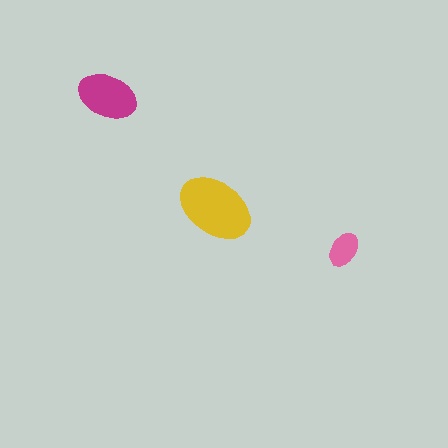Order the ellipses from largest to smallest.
the yellow one, the magenta one, the pink one.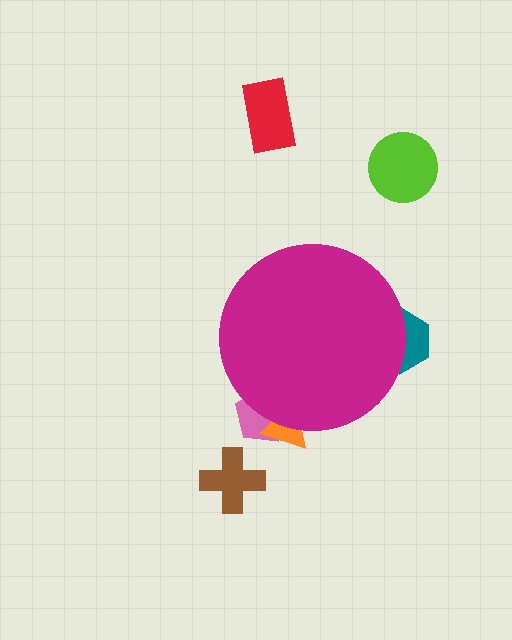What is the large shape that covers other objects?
A magenta circle.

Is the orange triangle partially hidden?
Yes, the orange triangle is partially hidden behind the magenta circle.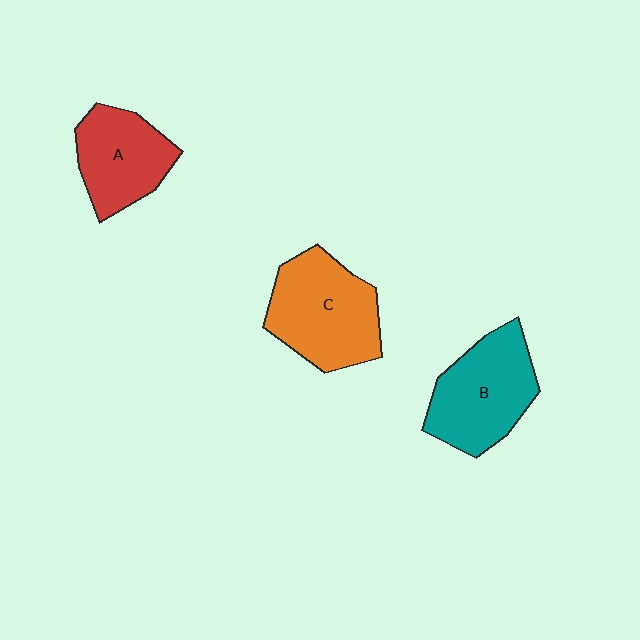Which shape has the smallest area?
Shape A (red).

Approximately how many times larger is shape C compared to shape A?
Approximately 1.3 times.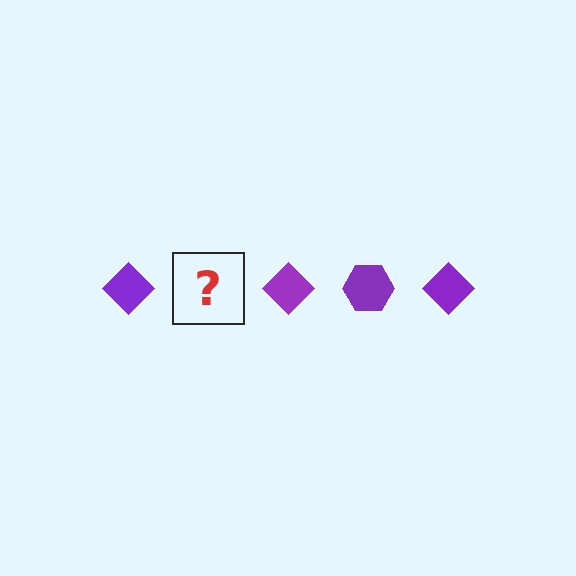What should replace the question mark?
The question mark should be replaced with a purple hexagon.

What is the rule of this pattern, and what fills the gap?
The rule is that the pattern cycles through diamond, hexagon shapes in purple. The gap should be filled with a purple hexagon.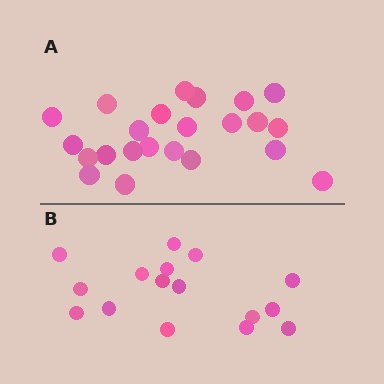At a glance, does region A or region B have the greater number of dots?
Region A (the top region) has more dots.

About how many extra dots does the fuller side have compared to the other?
Region A has roughly 8 or so more dots than region B.